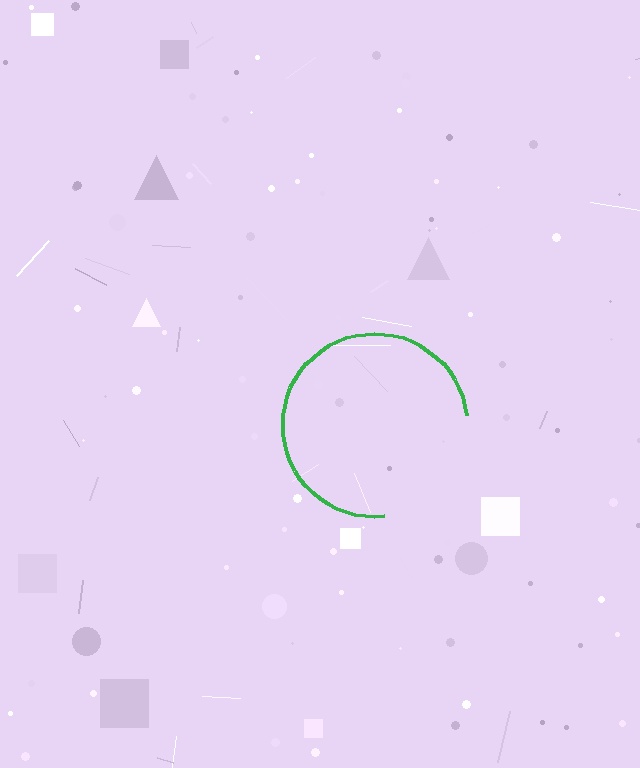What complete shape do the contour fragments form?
The contour fragments form a circle.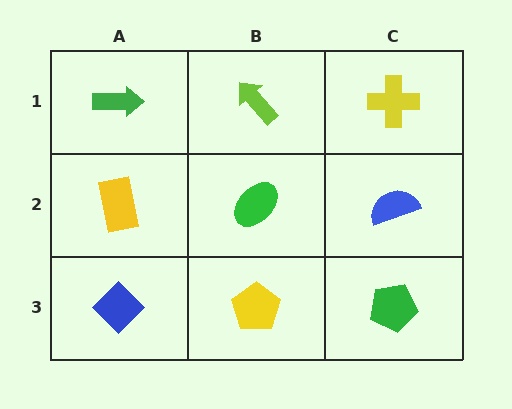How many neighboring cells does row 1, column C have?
2.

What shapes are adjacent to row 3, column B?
A green ellipse (row 2, column B), a blue diamond (row 3, column A), a green pentagon (row 3, column C).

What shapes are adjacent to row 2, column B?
A lime arrow (row 1, column B), a yellow pentagon (row 3, column B), a yellow rectangle (row 2, column A), a blue semicircle (row 2, column C).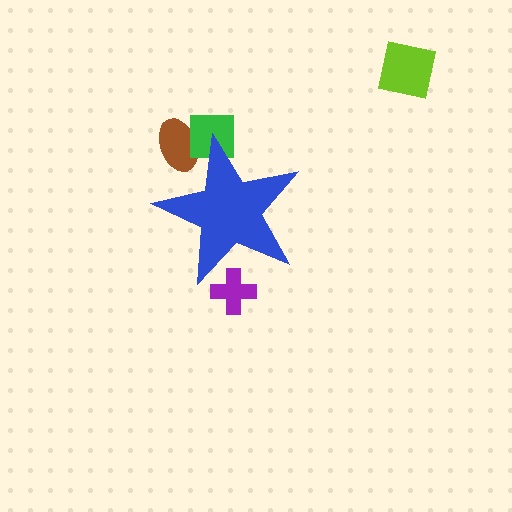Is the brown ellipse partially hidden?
Yes, the brown ellipse is partially hidden behind the blue star.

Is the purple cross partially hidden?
Yes, the purple cross is partially hidden behind the blue star.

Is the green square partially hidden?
Yes, the green square is partially hidden behind the blue star.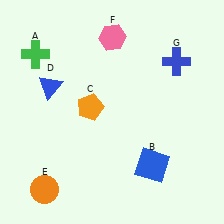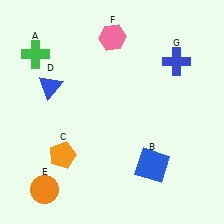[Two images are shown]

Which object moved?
The orange pentagon (C) moved down.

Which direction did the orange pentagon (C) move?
The orange pentagon (C) moved down.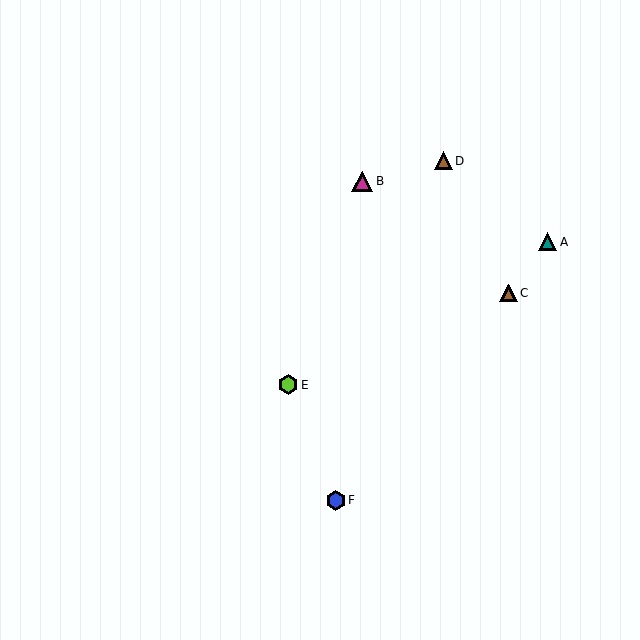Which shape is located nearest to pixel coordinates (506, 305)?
The brown triangle (labeled C) at (509, 293) is nearest to that location.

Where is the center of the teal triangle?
The center of the teal triangle is at (548, 242).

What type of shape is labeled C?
Shape C is a brown triangle.